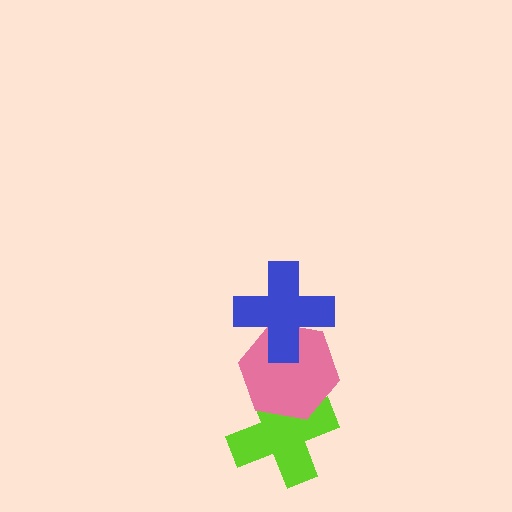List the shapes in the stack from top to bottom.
From top to bottom: the blue cross, the pink hexagon, the lime cross.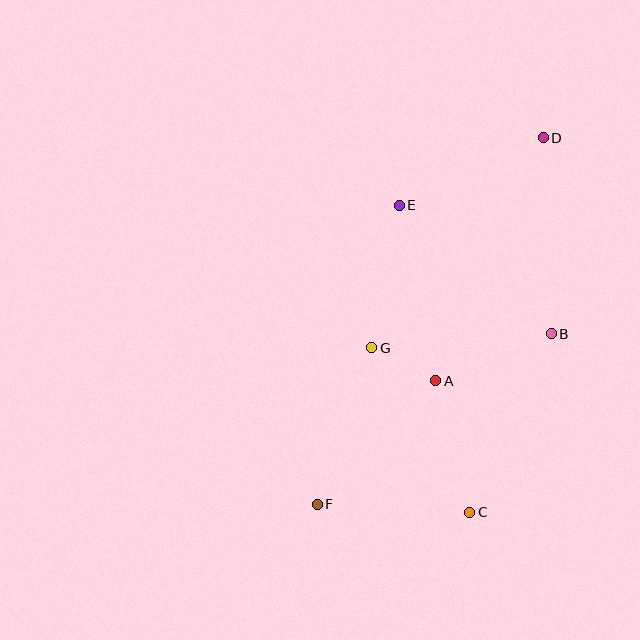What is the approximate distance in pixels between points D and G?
The distance between D and G is approximately 271 pixels.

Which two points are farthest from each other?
Points D and F are farthest from each other.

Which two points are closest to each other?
Points A and G are closest to each other.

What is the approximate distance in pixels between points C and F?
The distance between C and F is approximately 152 pixels.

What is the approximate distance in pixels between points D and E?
The distance between D and E is approximately 159 pixels.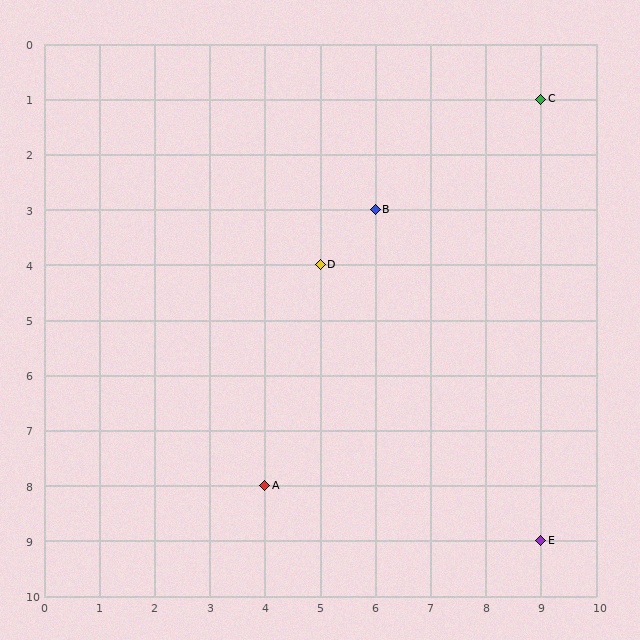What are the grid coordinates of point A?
Point A is at grid coordinates (4, 8).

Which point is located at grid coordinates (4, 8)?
Point A is at (4, 8).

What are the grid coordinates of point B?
Point B is at grid coordinates (6, 3).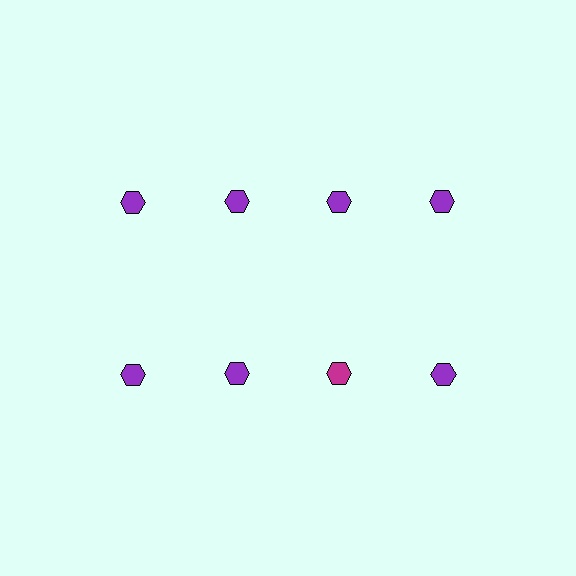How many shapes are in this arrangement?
There are 8 shapes arranged in a grid pattern.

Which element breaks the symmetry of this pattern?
The magenta hexagon in the second row, center column breaks the symmetry. All other shapes are purple hexagons.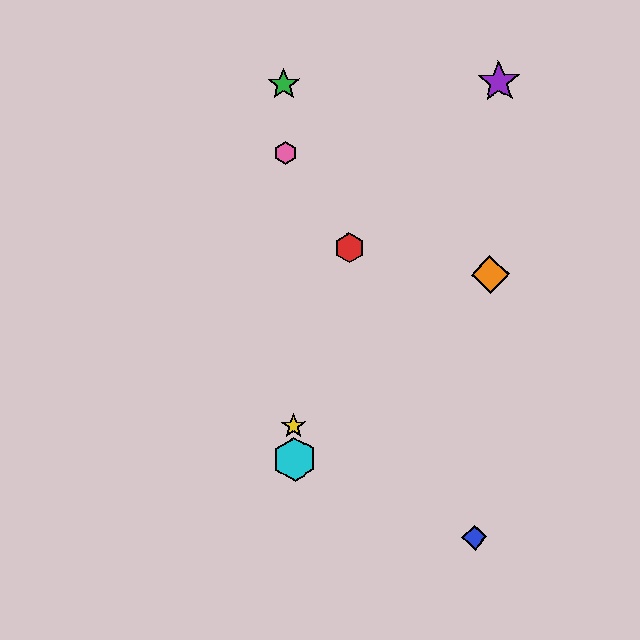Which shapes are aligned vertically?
The green star, the yellow star, the cyan hexagon, the pink hexagon are aligned vertically.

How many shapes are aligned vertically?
4 shapes (the green star, the yellow star, the cyan hexagon, the pink hexagon) are aligned vertically.